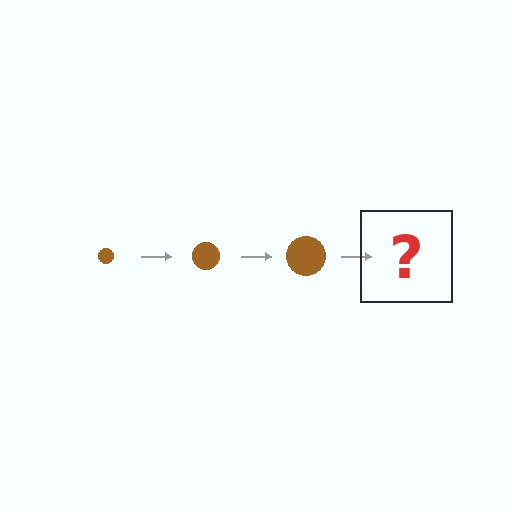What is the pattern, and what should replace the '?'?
The pattern is that the circle gets progressively larger each step. The '?' should be a brown circle, larger than the previous one.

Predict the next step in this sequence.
The next step is a brown circle, larger than the previous one.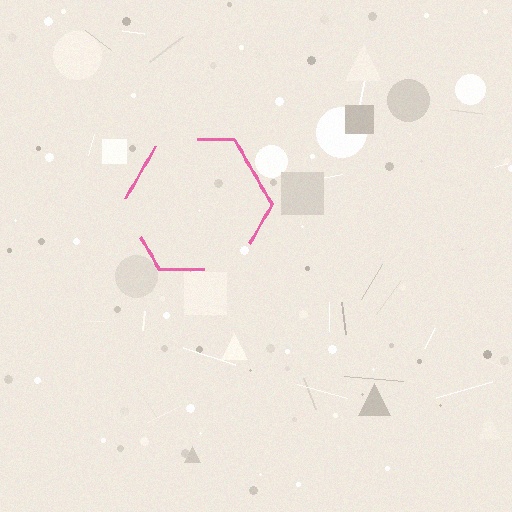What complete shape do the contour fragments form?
The contour fragments form a hexagon.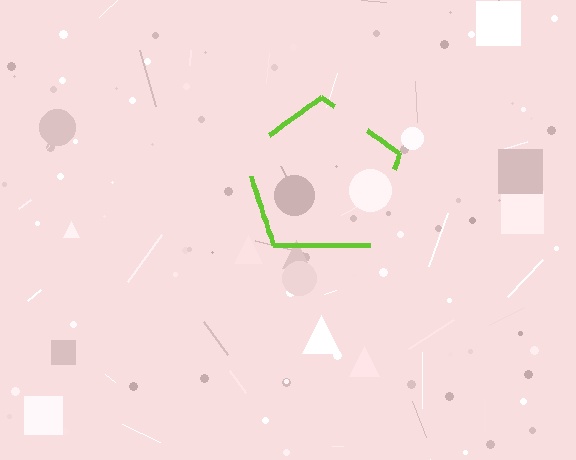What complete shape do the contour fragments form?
The contour fragments form a pentagon.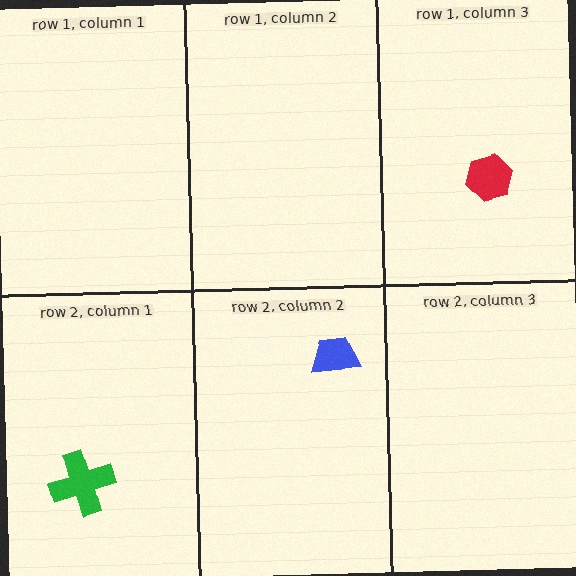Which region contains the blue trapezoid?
The row 2, column 2 region.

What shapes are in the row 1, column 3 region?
The red hexagon.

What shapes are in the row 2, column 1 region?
The green cross.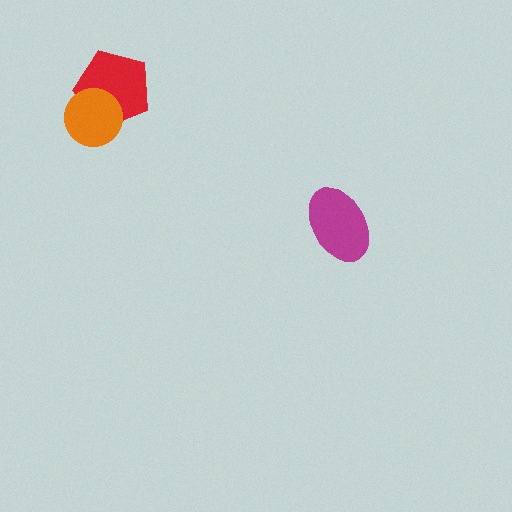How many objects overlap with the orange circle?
1 object overlaps with the orange circle.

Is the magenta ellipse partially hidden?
No, no other shape covers it.